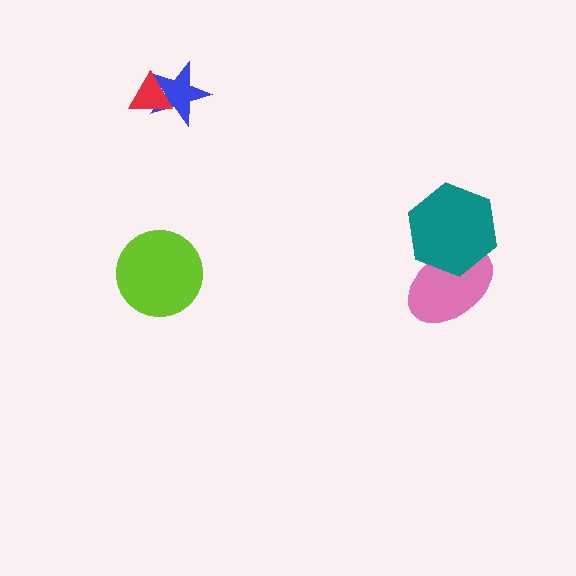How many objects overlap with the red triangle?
1 object overlaps with the red triangle.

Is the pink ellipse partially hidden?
Yes, it is partially covered by another shape.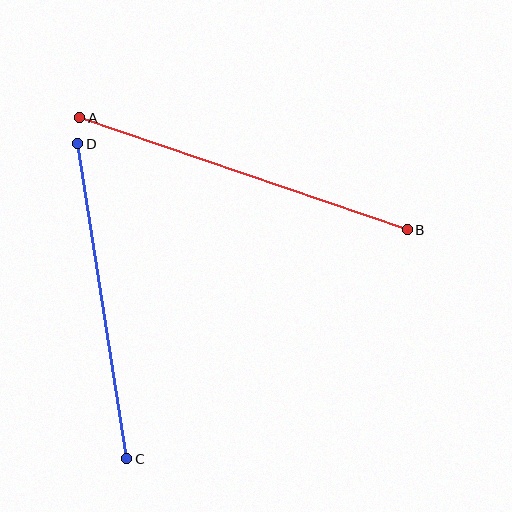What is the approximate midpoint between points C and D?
The midpoint is at approximately (102, 301) pixels.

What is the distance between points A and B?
The distance is approximately 346 pixels.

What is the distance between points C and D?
The distance is approximately 319 pixels.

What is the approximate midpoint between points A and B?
The midpoint is at approximately (244, 174) pixels.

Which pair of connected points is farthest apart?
Points A and B are farthest apart.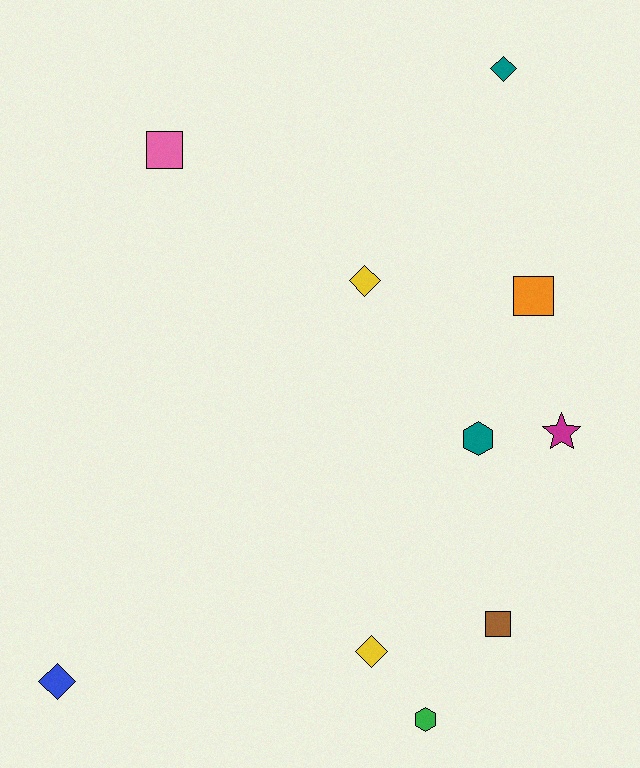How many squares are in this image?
There are 3 squares.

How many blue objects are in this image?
There is 1 blue object.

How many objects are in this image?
There are 10 objects.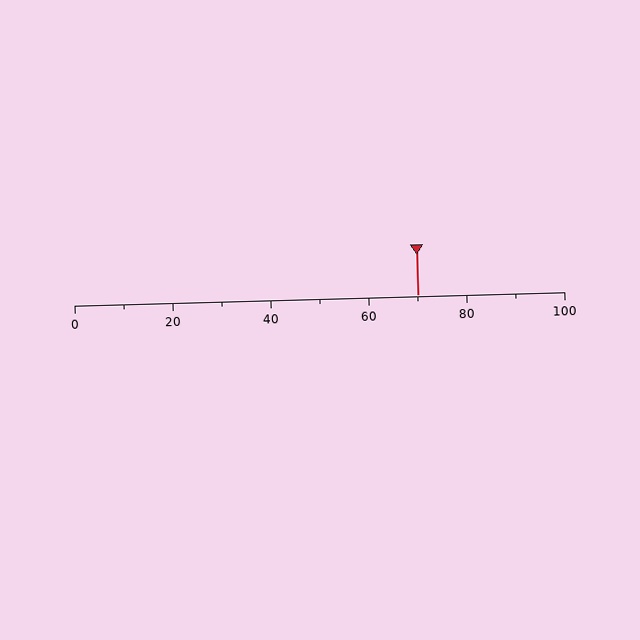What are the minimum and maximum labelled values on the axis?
The axis runs from 0 to 100.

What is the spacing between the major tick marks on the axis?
The major ticks are spaced 20 apart.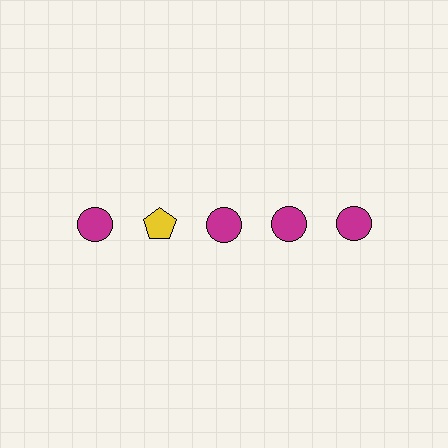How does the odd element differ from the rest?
It differs in both color (yellow instead of magenta) and shape (pentagon instead of circle).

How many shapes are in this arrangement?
There are 5 shapes arranged in a grid pattern.